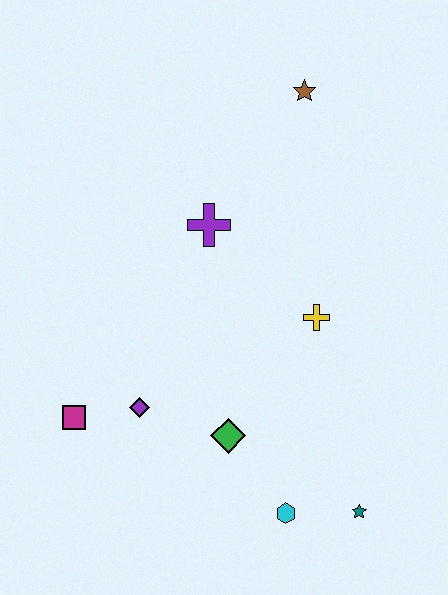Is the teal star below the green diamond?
Yes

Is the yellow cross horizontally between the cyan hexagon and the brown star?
No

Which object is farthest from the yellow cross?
The magenta square is farthest from the yellow cross.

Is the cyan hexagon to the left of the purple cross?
No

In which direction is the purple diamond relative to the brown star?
The purple diamond is below the brown star.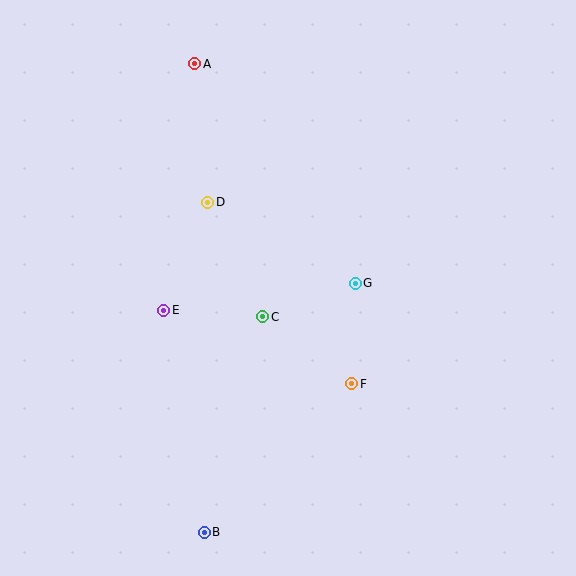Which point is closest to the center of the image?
Point C at (263, 317) is closest to the center.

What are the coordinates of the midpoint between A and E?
The midpoint between A and E is at (179, 187).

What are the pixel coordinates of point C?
Point C is at (263, 317).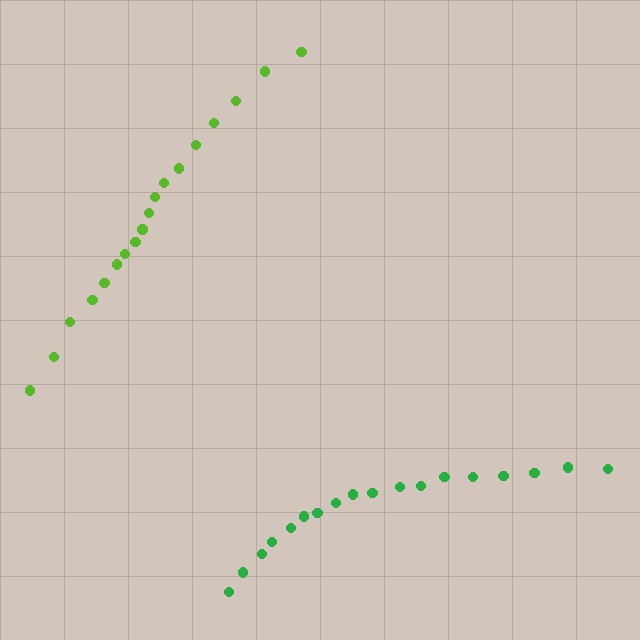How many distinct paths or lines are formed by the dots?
There are 2 distinct paths.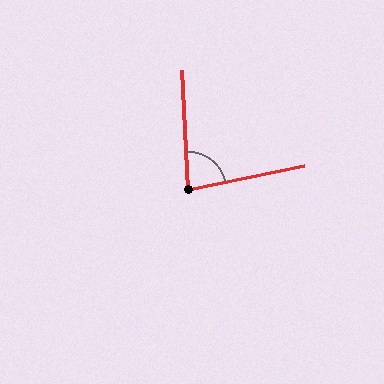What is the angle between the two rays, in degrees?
Approximately 81 degrees.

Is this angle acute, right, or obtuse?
It is acute.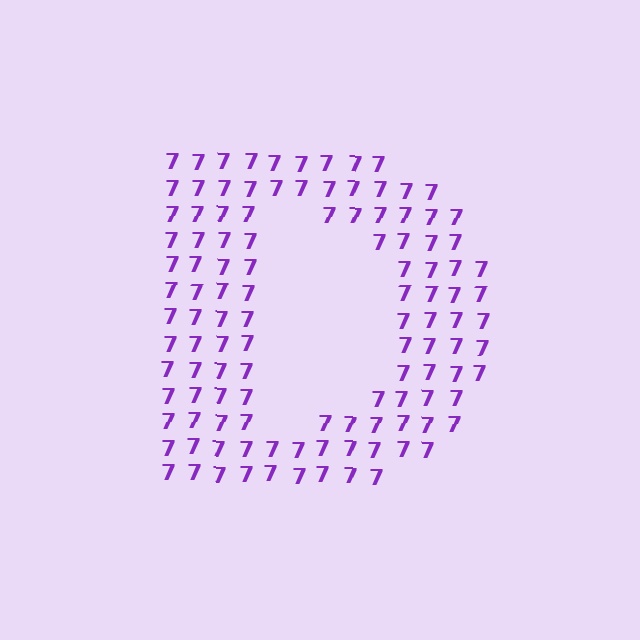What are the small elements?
The small elements are digit 7's.